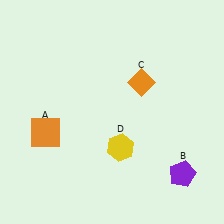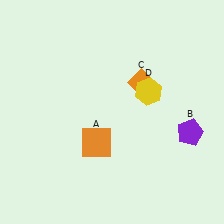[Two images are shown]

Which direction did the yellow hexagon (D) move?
The yellow hexagon (D) moved up.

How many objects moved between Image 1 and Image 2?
3 objects moved between the two images.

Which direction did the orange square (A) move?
The orange square (A) moved right.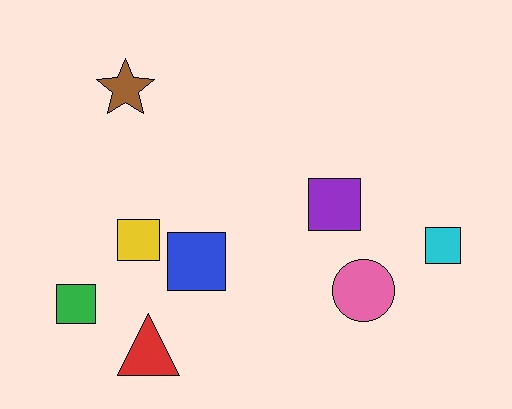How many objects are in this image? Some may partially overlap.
There are 8 objects.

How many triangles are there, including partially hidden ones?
There is 1 triangle.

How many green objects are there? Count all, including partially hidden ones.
There is 1 green object.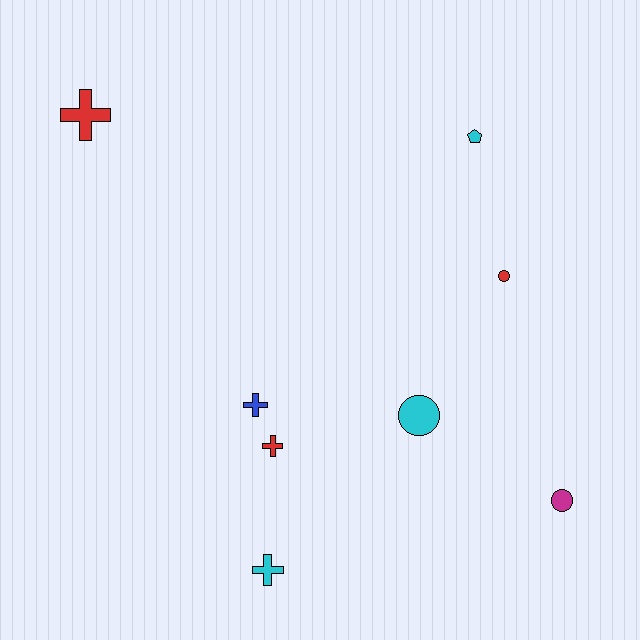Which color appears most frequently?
Cyan, with 3 objects.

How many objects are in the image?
There are 8 objects.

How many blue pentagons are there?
There are no blue pentagons.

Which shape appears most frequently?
Cross, with 4 objects.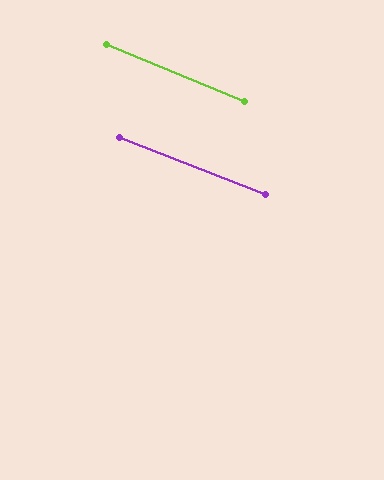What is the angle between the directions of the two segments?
Approximately 1 degree.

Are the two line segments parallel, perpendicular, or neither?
Parallel — their directions differ by only 1.4°.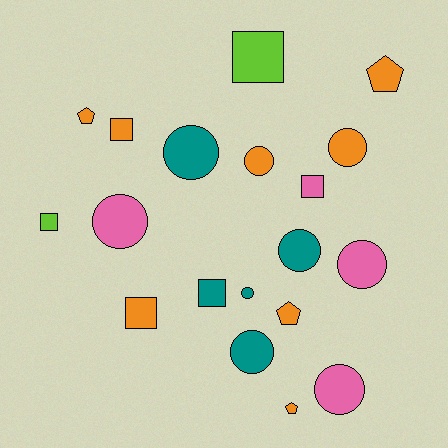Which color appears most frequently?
Orange, with 8 objects.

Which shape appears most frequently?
Circle, with 9 objects.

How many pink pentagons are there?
There are no pink pentagons.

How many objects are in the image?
There are 19 objects.